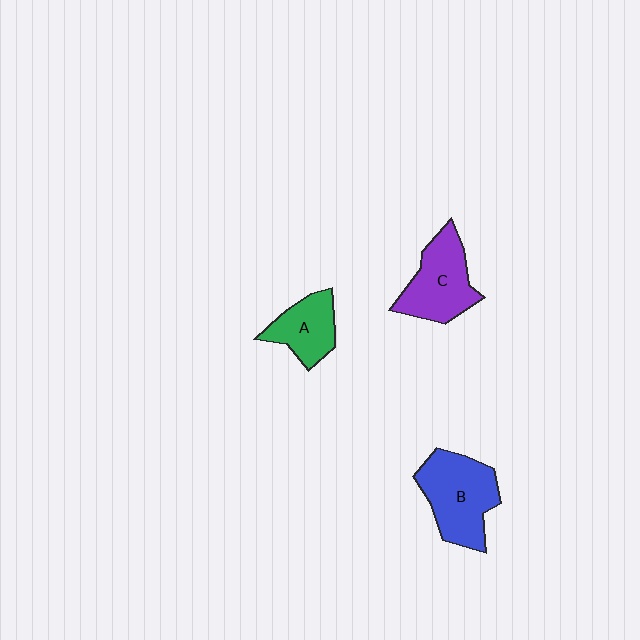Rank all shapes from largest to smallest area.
From largest to smallest: B (blue), C (purple), A (green).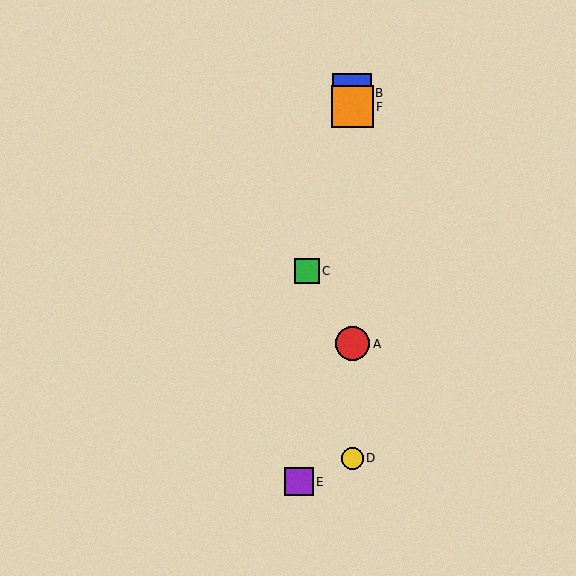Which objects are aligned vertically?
Objects A, B, D, F are aligned vertically.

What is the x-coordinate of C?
Object C is at x≈307.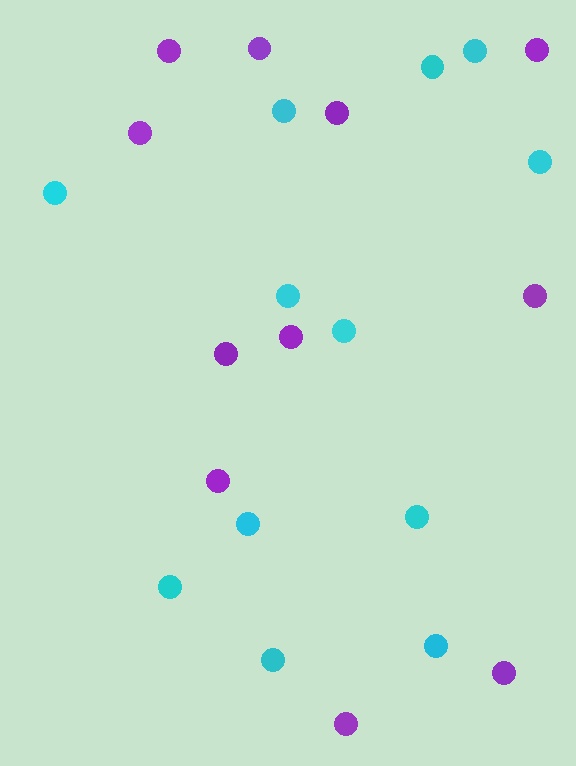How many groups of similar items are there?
There are 2 groups: one group of cyan circles (12) and one group of purple circles (11).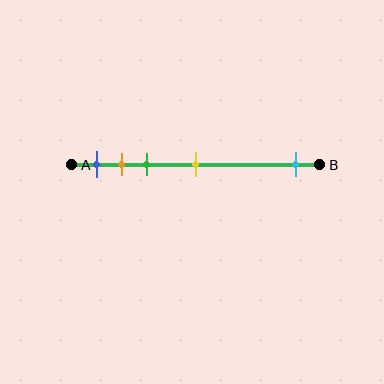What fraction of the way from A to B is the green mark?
The green mark is approximately 30% (0.3) of the way from A to B.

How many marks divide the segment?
There are 5 marks dividing the segment.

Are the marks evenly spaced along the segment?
No, the marks are not evenly spaced.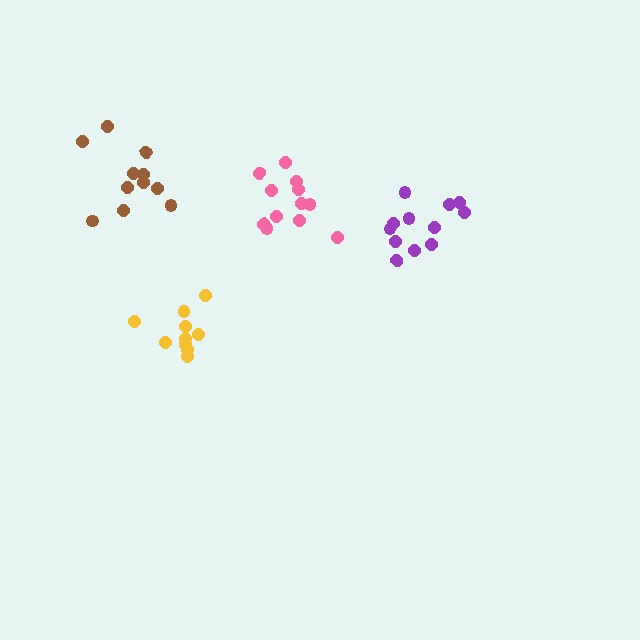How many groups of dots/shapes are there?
There are 4 groups.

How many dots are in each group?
Group 1: 12 dots, Group 2: 10 dots, Group 3: 12 dots, Group 4: 11 dots (45 total).